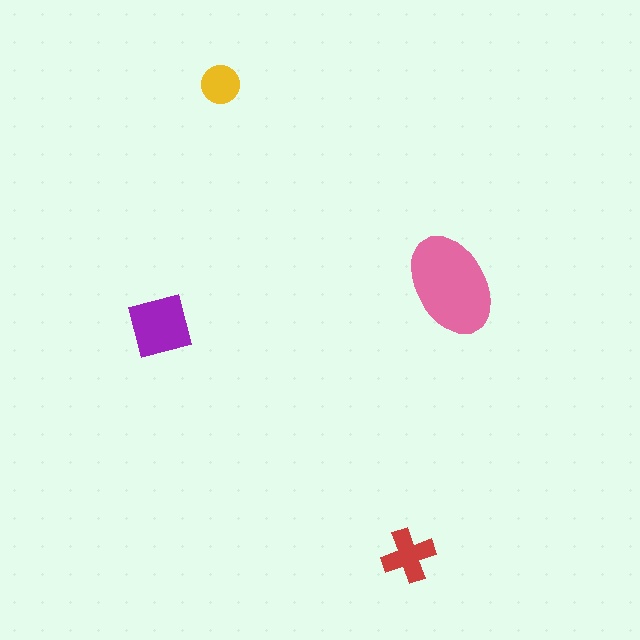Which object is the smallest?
The yellow circle.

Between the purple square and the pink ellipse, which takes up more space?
The pink ellipse.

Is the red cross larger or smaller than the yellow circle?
Larger.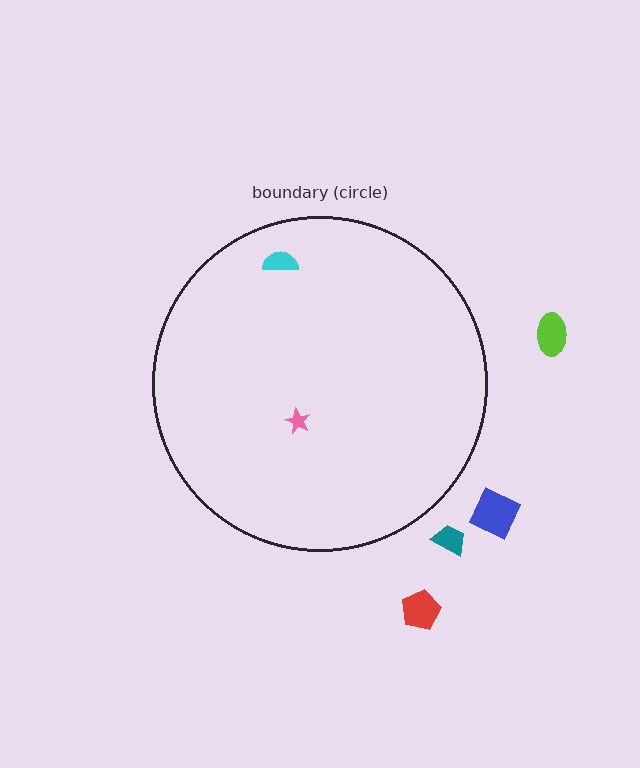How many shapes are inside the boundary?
2 inside, 4 outside.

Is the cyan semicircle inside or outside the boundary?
Inside.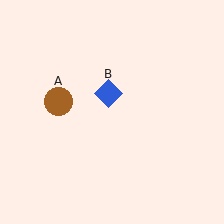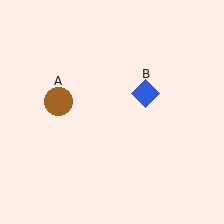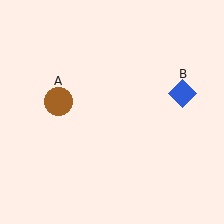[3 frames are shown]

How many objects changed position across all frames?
1 object changed position: blue diamond (object B).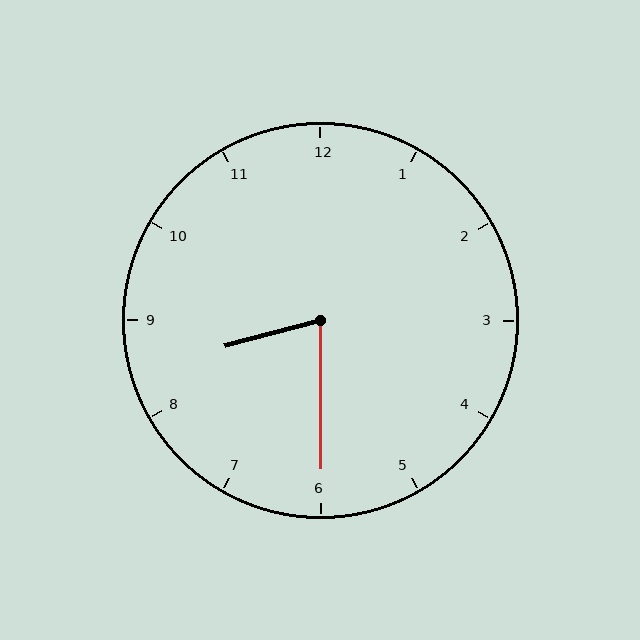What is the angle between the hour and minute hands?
Approximately 75 degrees.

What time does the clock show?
8:30.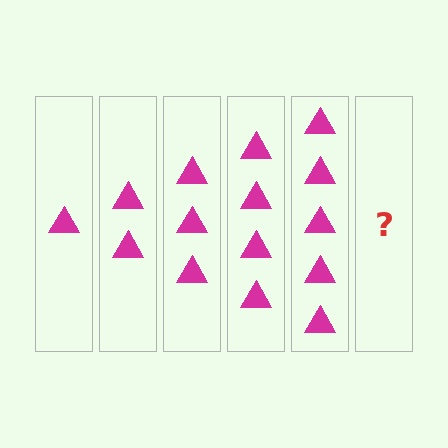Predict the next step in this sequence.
The next step is 6 triangles.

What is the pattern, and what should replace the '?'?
The pattern is that each step adds one more triangle. The '?' should be 6 triangles.